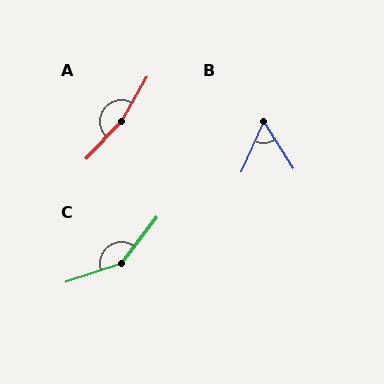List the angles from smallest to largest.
B (56°), C (145°), A (167°).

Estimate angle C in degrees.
Approximately 145 degrees.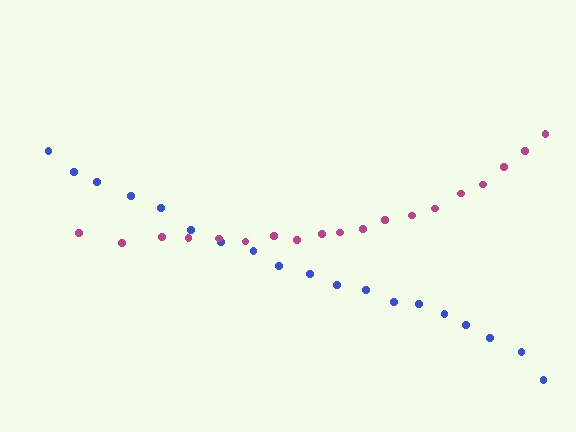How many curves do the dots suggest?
There are 2 distinct paths.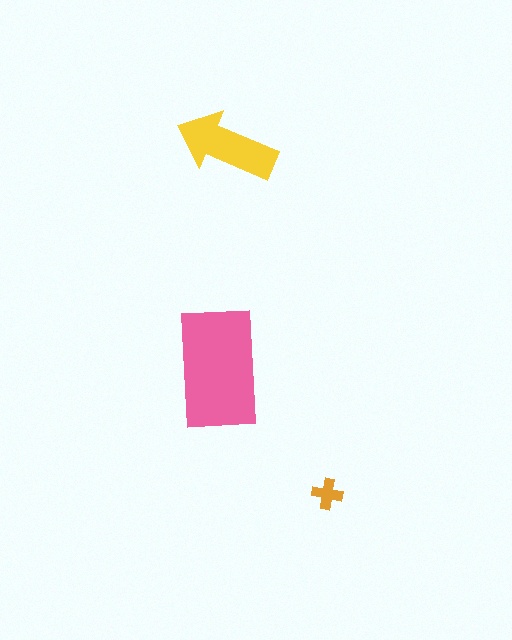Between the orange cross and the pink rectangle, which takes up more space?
The pink rectangle.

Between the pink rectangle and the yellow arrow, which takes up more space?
The pink rectangle.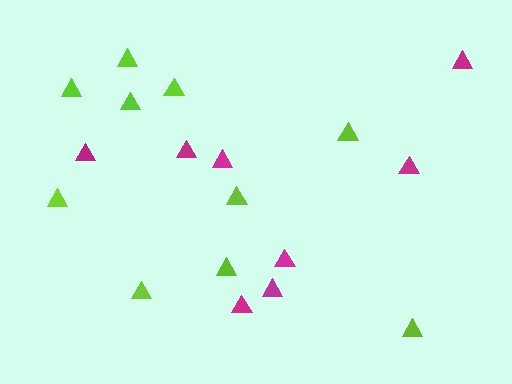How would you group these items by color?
There are 2 groups: one group of lime triangles (10) and one group of magenta triangles (8).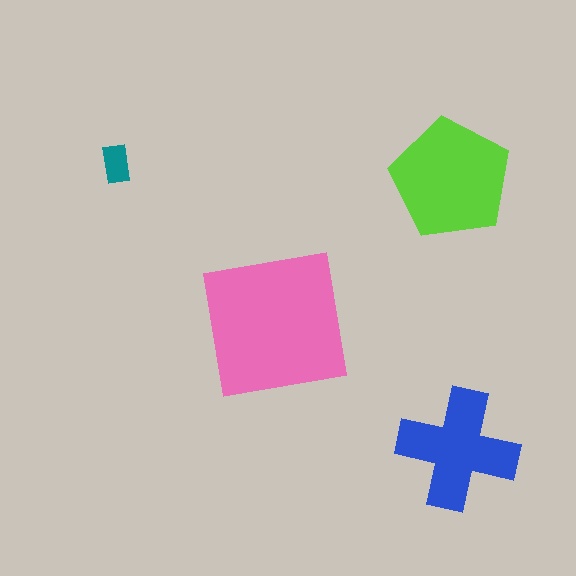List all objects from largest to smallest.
The pink square, the lime pentagon, the blue cross, the teal rectangle.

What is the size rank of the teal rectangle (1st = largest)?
4th.